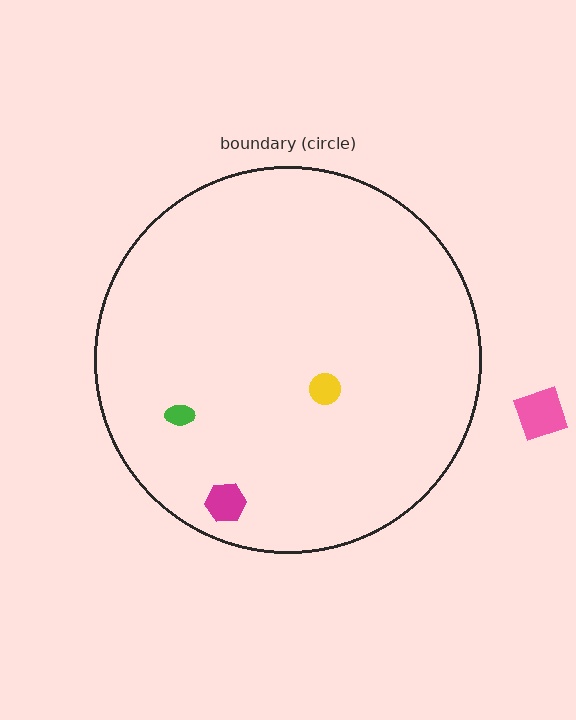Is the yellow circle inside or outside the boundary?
Inside.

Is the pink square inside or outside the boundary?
Outside.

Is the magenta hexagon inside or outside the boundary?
Inside.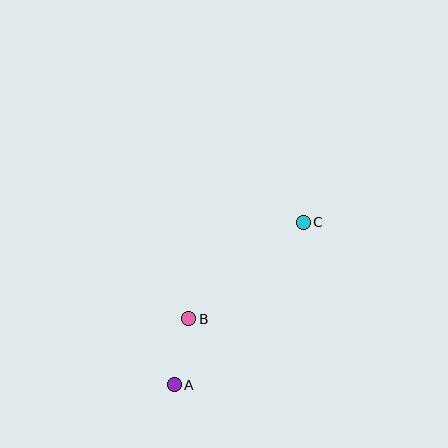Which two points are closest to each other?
Points A and B are closest to each other.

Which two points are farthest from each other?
Points A and C are farthest from each other.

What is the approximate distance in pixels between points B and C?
The distance between B and C is approximately 149 pixels.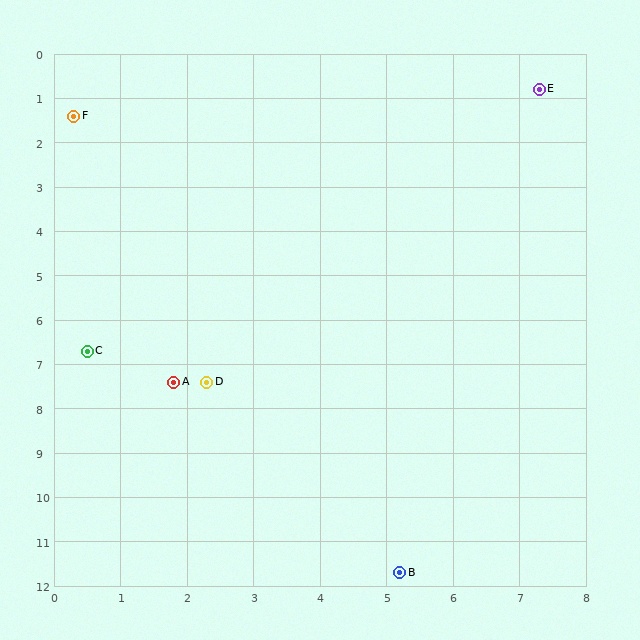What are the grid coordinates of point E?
Point E is at approximately (7.3, 0.8).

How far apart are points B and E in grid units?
Points B and E are about 11.1 grid units apart.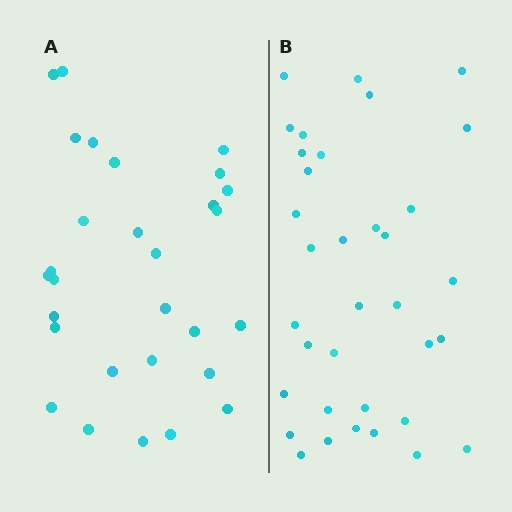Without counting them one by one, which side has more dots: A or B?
Region B (the right region) has more dots.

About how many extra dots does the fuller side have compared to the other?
Region B has about 6 more dots than region A.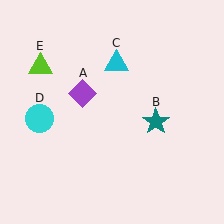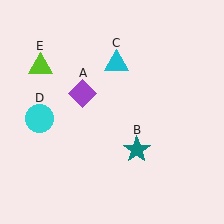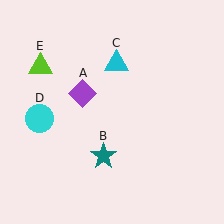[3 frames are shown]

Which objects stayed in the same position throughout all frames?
Purple diamond (object A) and cyan triangle (object C) and cyan circle (object D) and lime triangle (object E) remained stationary.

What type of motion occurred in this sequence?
The teal star (object B) rotated clockwise around the center of the scene.